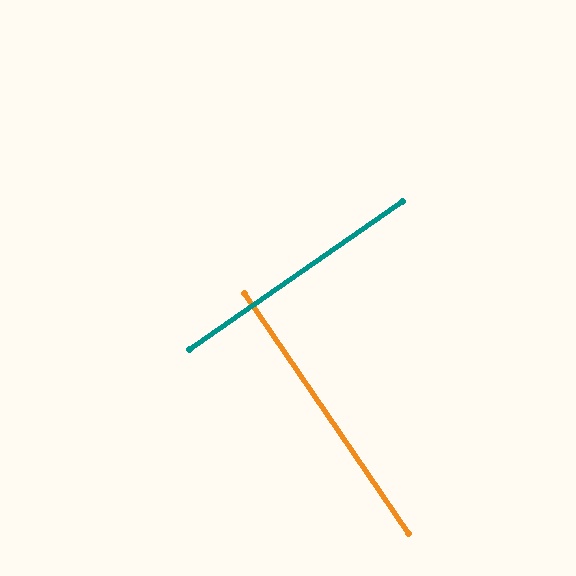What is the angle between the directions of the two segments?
Approximately 89 degrees.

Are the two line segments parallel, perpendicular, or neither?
Perpendicular — they meet at approximately 89°.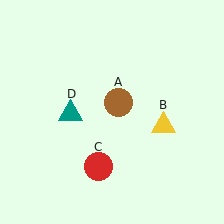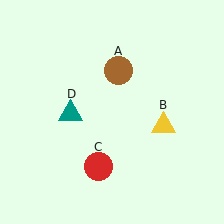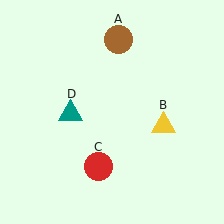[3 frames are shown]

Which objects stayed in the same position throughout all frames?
Yellow triangle (object B) and red circle (object C) and teal triangle (object D) remained stationary.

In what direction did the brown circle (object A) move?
The brown circle (object A) moved up.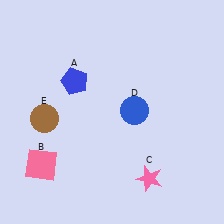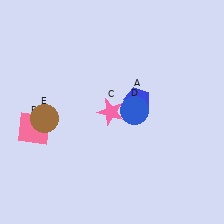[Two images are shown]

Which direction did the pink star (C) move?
The pink star (C) moved up.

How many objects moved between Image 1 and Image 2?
3 objects moved between the two images.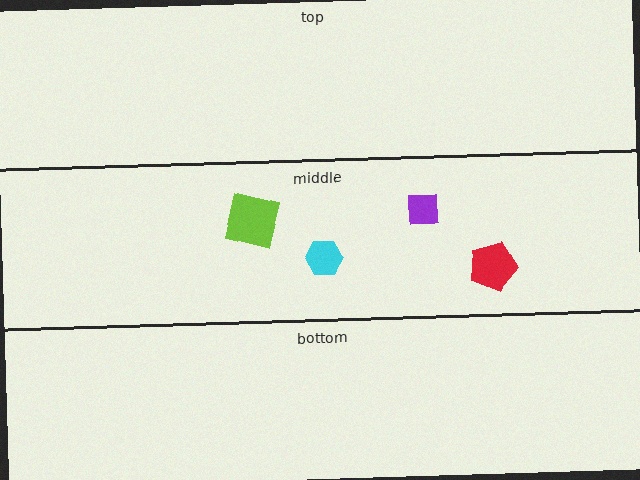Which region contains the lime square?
The middle region.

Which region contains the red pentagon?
The middle region.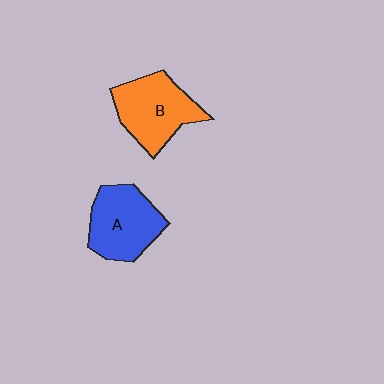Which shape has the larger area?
Shape B (orange).